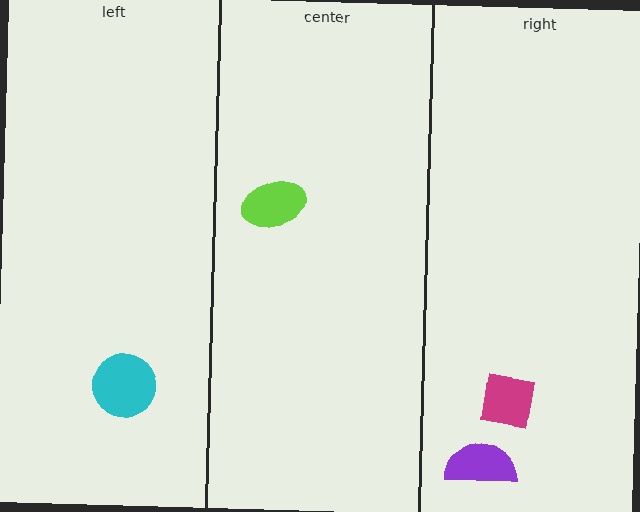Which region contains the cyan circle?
The left region.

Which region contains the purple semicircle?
The right region.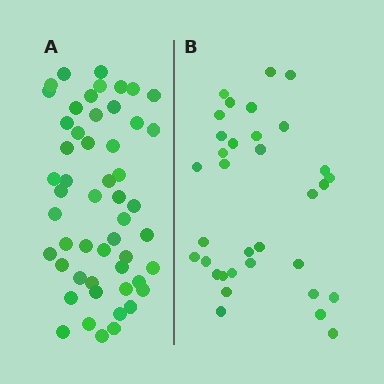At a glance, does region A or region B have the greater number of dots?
Region A (the left region) has more dots.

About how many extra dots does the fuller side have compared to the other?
Region A has approximately 20 more dots than region B.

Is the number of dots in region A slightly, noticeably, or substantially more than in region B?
Region A has substantially more. The ratio is roughly 1.5 to 1.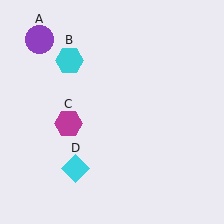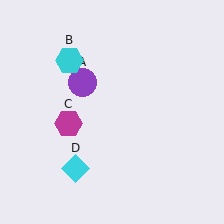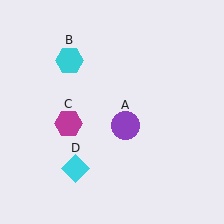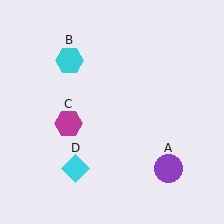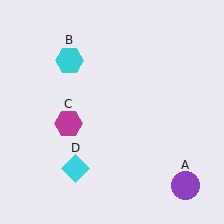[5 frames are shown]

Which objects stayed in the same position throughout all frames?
Cyan hexagon (object B) and magenta hexagon (object C) and cyan diamond (object D) remained stationary.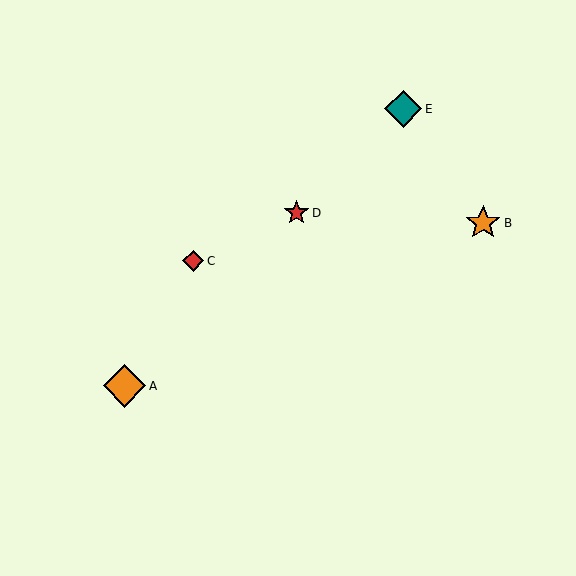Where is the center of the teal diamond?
The center of the teal diamond is at (403, 109).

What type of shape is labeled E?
Shape E is a teal diamond.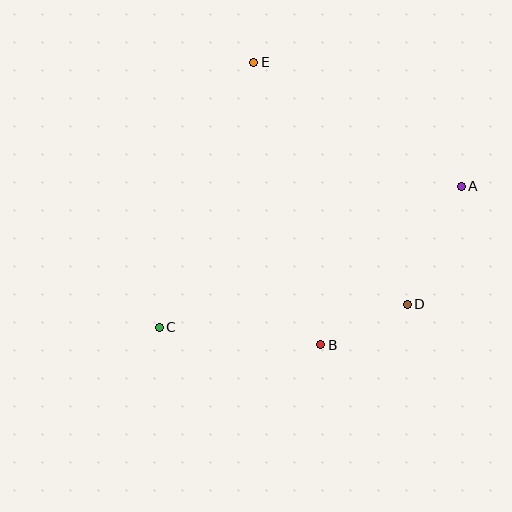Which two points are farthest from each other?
Points A and C are farthest from each other.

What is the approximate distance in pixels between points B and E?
The distance between B and E is approximately 290 pixels.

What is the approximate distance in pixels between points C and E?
The distance between C and E is approximately 281 pixels.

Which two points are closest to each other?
Points B and D are closest to each other.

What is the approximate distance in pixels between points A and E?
The distance between A and E is approximately 242 pixels.